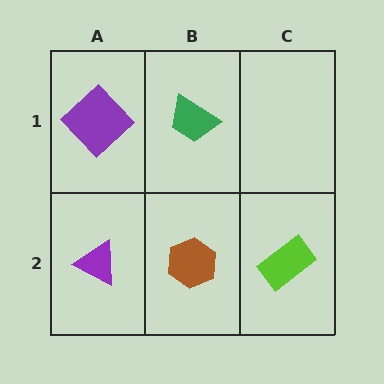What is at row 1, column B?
A green trapezoid.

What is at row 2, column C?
A lime rectangle.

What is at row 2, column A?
A purple triangle.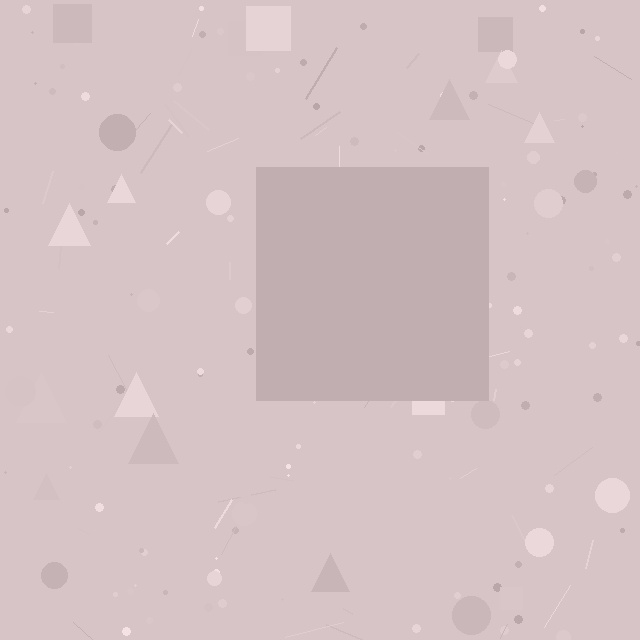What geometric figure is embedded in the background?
A square is embedded in the background.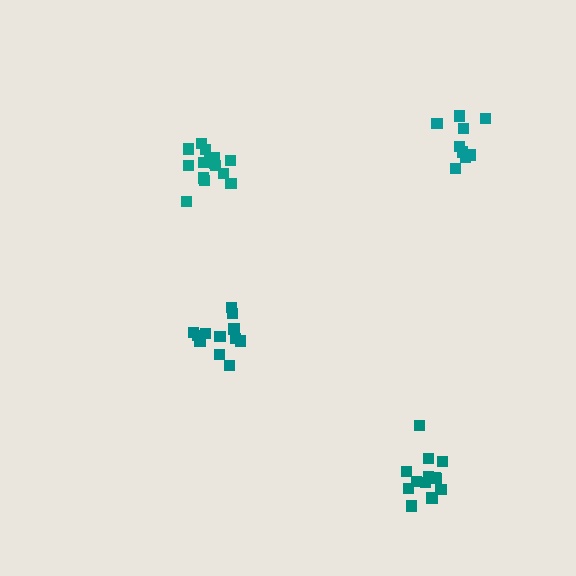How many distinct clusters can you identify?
There are 4 distinct clusters.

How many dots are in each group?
Group 1: 15 dots, Group 2: 13 dots, Group 3: 13 dots, Group 4: 9 dots (50 total).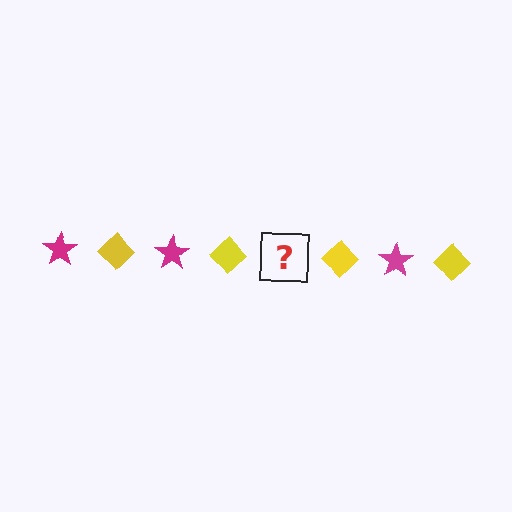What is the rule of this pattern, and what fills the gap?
The rule is that the pattern alternates between magenta star and yellow diamond. The gap should be filled with a magenta star.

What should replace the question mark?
The question mark should be replaced with a magenta star.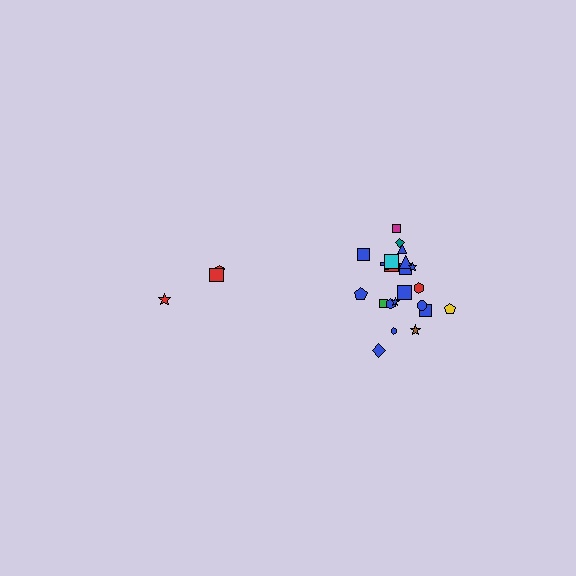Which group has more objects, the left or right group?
The right group.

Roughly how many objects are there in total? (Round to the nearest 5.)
Roughly 25 objects in total.